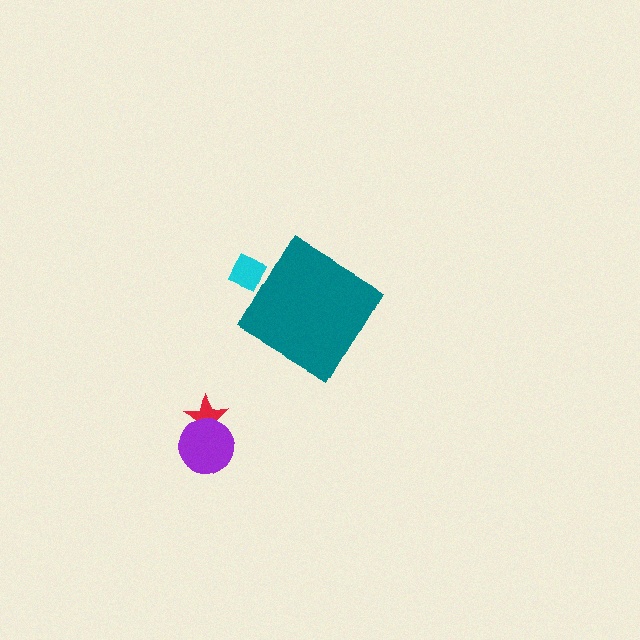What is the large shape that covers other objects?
A teal diamond.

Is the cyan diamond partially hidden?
Yes, the cyan diamond is partially hidden behind the teal diamond.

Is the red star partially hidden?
No, the red star is fully visible.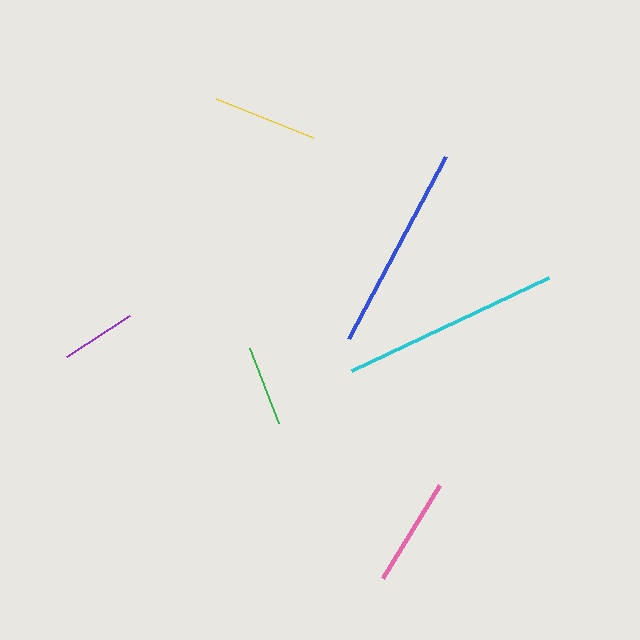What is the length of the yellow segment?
The yellow segment is approximately 105 pixels long.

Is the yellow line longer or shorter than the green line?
The yellow line is longer than the green line.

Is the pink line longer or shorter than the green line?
The pink line is longer than the green line.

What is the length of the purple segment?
The purple segment is approximately 75 pixels long.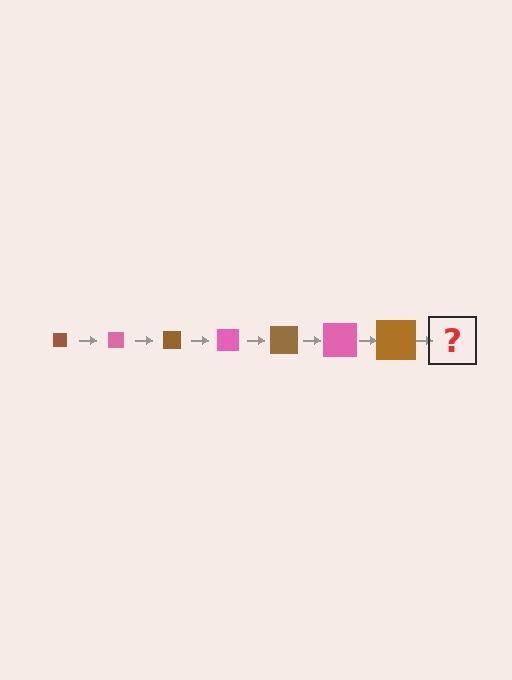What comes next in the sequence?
The next element should be a pink square, larger than the previous one.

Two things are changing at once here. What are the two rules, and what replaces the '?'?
The two rules are that the square grows larger each step and the color cycles through brown and pink. The '?' should be a pink square, larger than the previous one.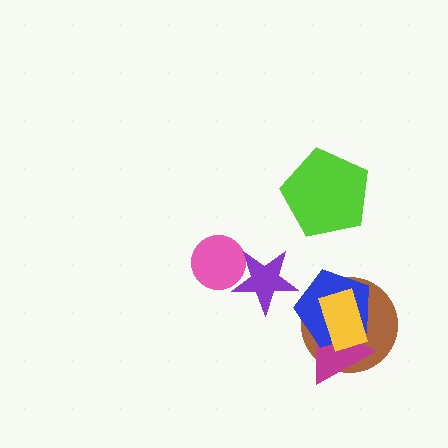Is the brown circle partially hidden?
Yes, it is partially covered by another shape.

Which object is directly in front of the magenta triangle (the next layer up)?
The blue pentagon is directly in front of the magenta triangle.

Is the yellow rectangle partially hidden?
No, no other shape covers it.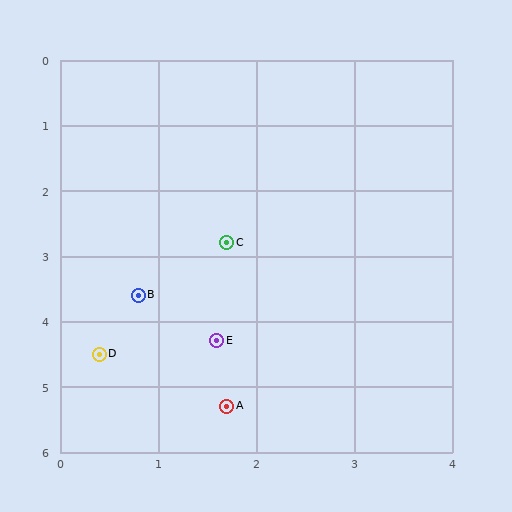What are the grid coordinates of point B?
Point B is at approximately (0.8, 3.6).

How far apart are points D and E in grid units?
Points D and E are about 1.2 grid units apart.